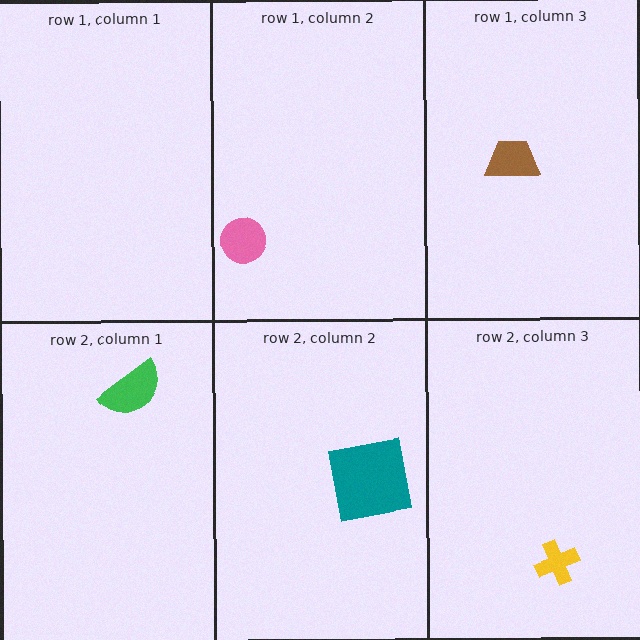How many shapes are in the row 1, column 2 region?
1.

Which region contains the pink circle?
The row 1, column 2 region.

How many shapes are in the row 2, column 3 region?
1.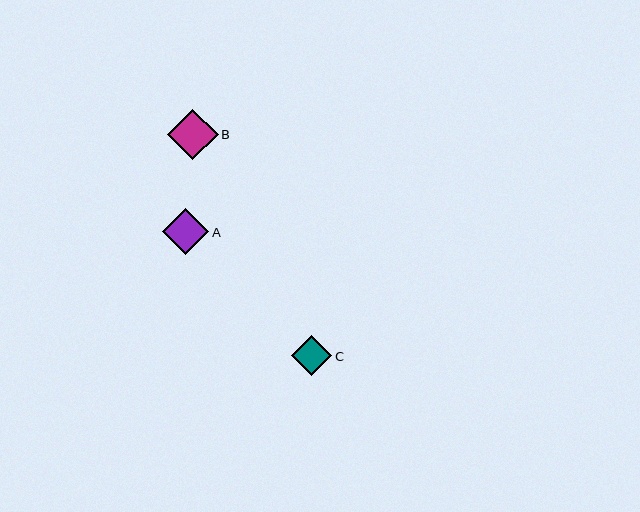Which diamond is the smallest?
Diamond C is the smallest with a size of approximately 40 pixels.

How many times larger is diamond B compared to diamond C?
Diamond B is approximately 1.3 times the size of diamond C.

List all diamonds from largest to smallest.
From largest to smallest: B, A, C.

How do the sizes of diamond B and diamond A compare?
Diamond B and diamond A are approximately the same size.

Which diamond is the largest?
Diamond B is the largest with a size of approximately 50 pixels.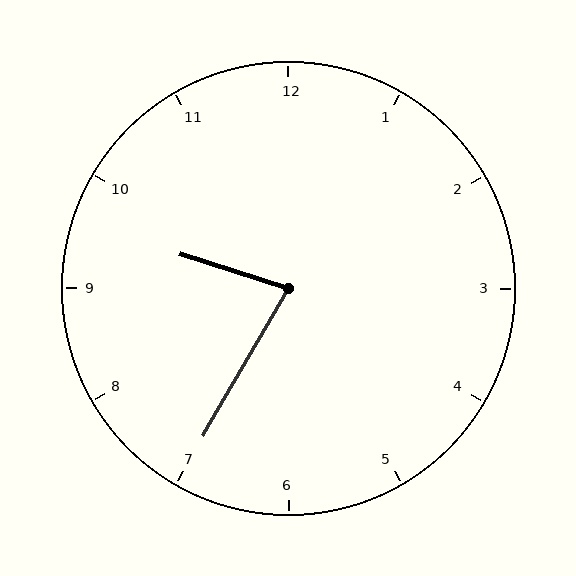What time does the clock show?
9:35.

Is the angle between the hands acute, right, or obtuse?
It is acute.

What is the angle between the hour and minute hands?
Approximately 78 degrees.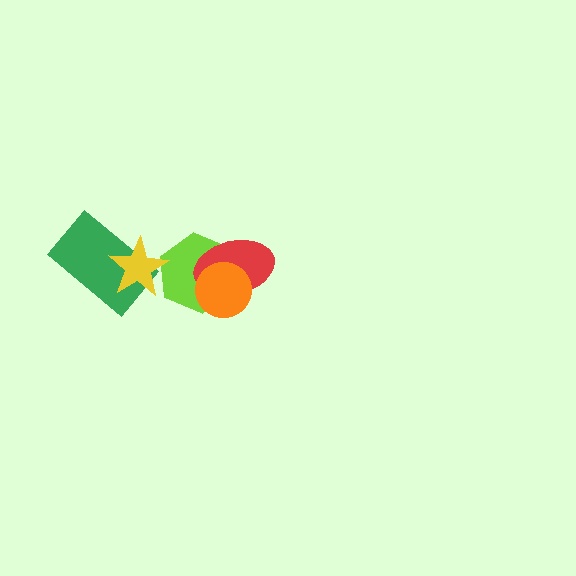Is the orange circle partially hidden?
No, no other shape covers it.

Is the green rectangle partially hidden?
Yes, it is partially covered by another shape.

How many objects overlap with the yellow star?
2 objects overlap with the yellow star.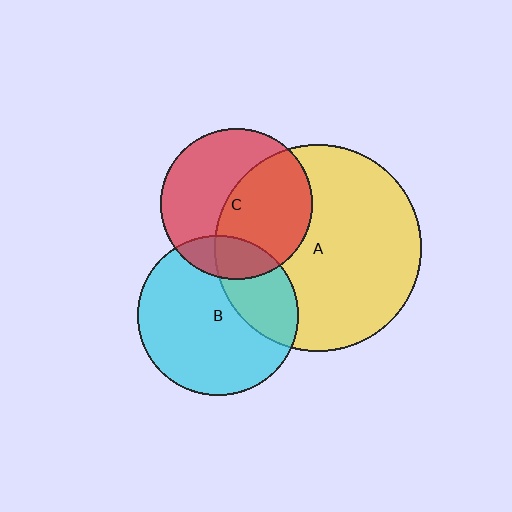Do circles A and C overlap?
Yes.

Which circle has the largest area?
Circle A (yellow).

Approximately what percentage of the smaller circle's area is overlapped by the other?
Approximately 50%.